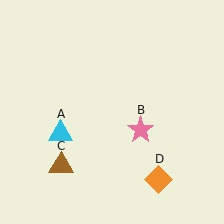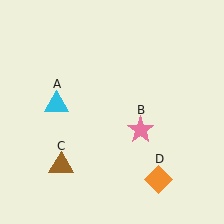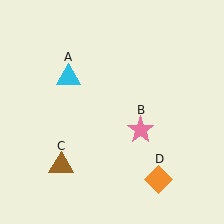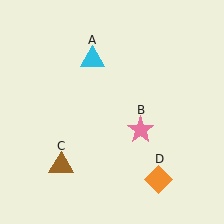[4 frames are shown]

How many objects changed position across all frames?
1 object changed position: cyan triangle (object A).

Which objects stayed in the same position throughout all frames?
Pink star (object B) and brown triangle (object C) and orange diamond (object D) remained stationary.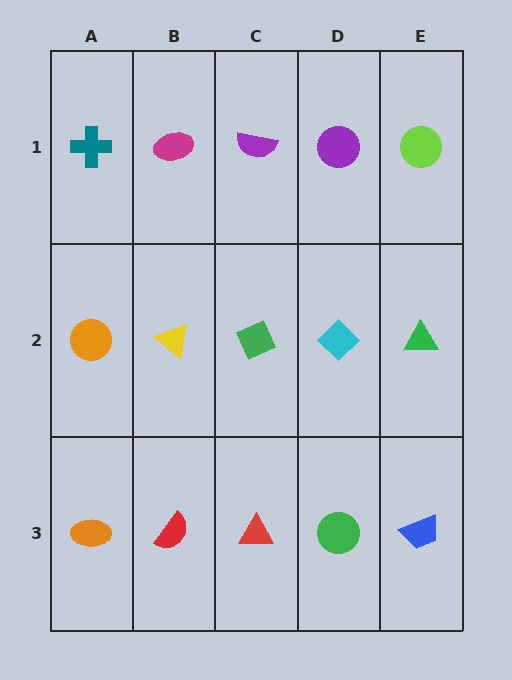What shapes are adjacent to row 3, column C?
A green diamond (row 2, column C), a red semicircle (row 3, column B), a green circle (row 3, column D).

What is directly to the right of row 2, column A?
A yellow triangle.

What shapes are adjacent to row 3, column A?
An orange circle (row 2, column A), a red semicircle (row 3, column B).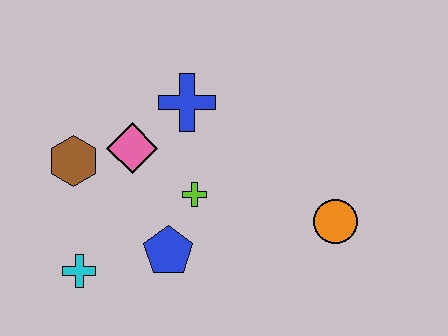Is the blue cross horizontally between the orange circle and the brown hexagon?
Yes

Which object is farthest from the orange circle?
The brown hexagon is farthest from the orange circle.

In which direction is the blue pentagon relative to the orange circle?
The blue pentagon is to the left of the orange circle.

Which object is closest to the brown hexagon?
The pink diamond is closest to the brown hexagon.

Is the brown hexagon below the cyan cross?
No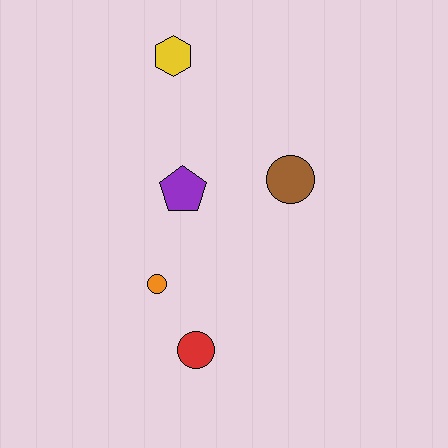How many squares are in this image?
There are no squares.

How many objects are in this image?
There are 5 objects.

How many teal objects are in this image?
There are no teal objects.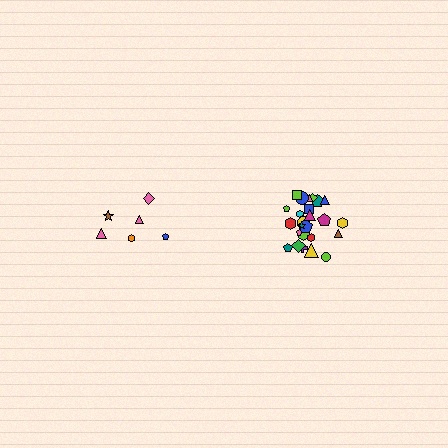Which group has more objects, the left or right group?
The right group.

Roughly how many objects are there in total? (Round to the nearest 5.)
Roughly 30 objects in total.